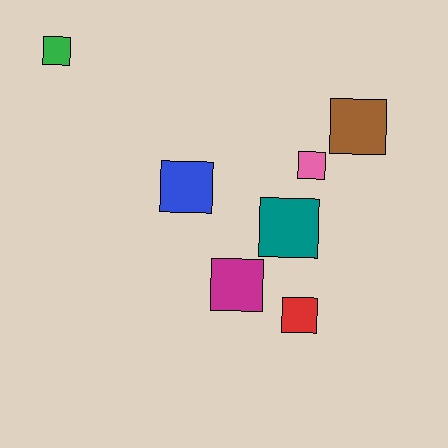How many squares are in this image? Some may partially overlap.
There are 7 squares.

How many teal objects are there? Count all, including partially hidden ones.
There is 1 teal object.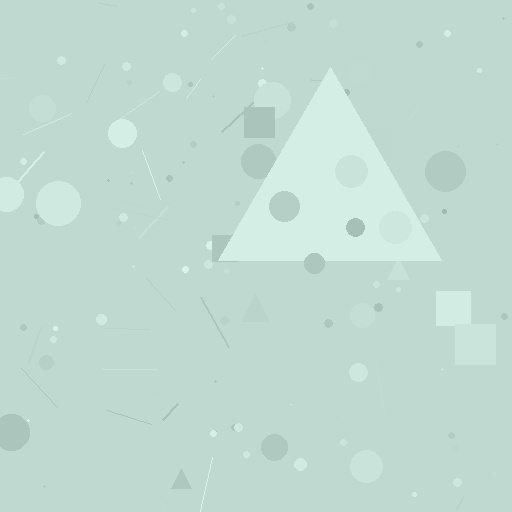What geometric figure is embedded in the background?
A triangle is embedded in the background.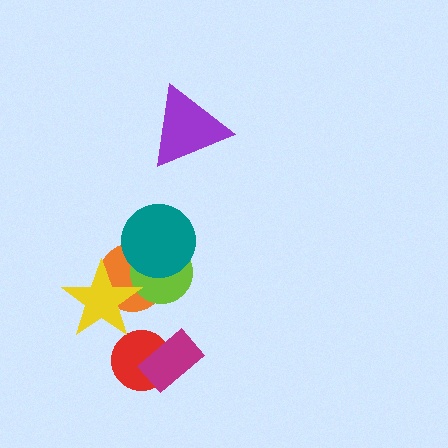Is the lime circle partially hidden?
Yes, it is partially covered by another shape.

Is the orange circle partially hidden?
Yes, it is partially covered by another shape.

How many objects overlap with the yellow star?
2 objects overlap with the yellow star.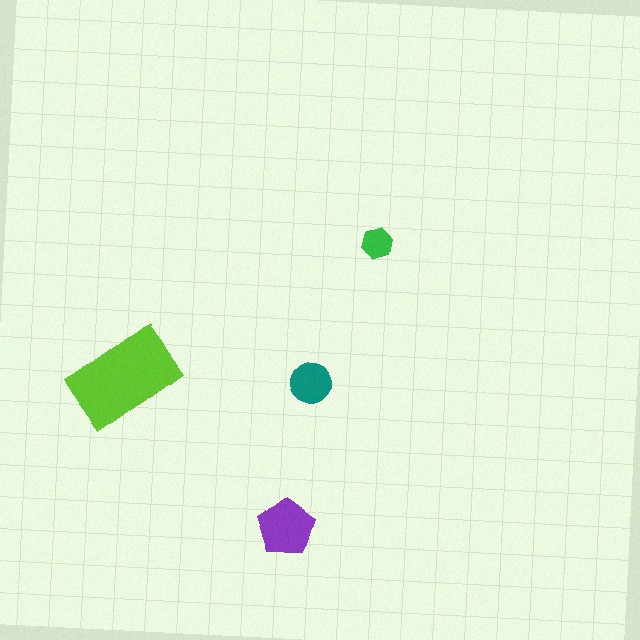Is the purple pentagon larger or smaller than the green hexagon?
Larger.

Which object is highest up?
The green hexagon is topmost.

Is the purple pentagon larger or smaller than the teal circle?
Larger.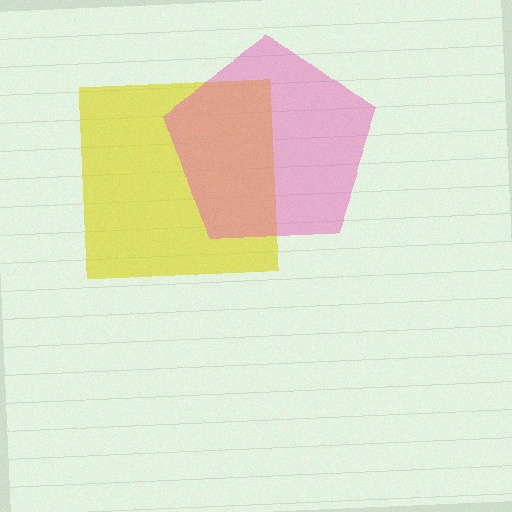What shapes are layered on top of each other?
The layered shapes are: a yellow square, a pink pentagon.